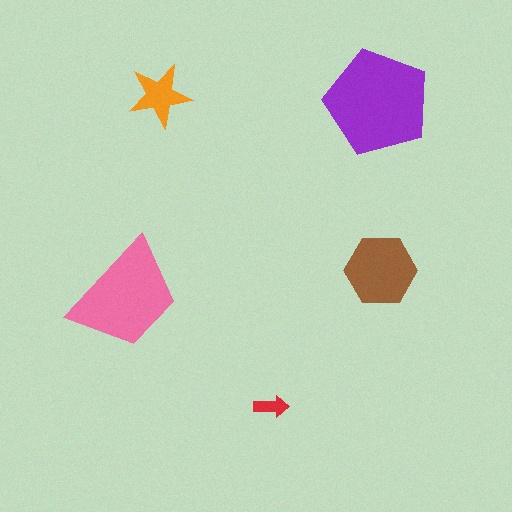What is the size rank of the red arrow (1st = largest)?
5th.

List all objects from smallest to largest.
The red arrow, the orange star, the brown hexagon, the pink trapezoid, the purple pentagon.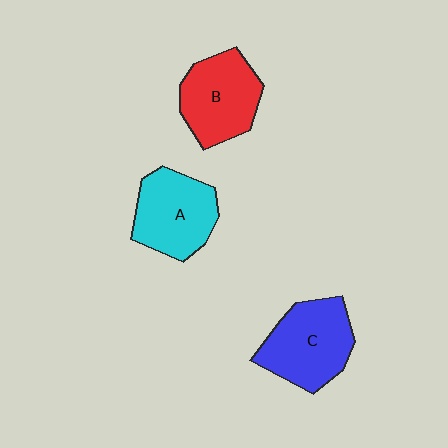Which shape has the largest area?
Shape C (blue).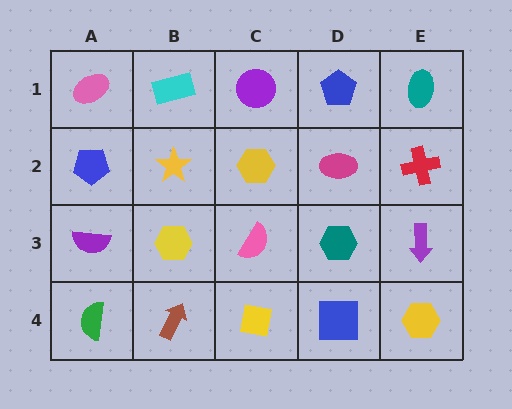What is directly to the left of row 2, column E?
A magenta ellipse.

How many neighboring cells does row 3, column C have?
4.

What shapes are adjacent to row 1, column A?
A blue pentagon (row 2, column A), a cyan rectangle (row 1, column B).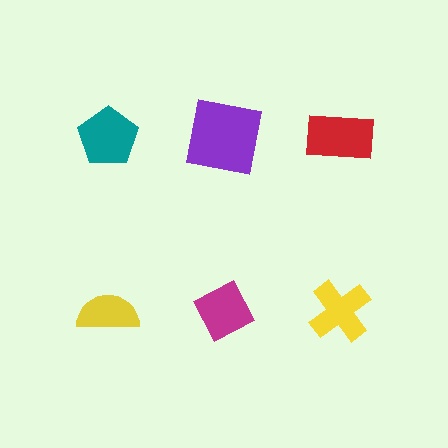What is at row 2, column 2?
A magenta diamond.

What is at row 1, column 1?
A teal pentagon.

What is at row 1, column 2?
A purple square.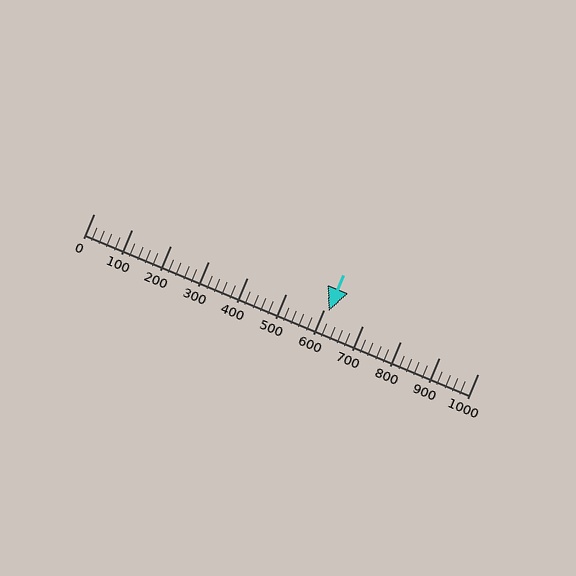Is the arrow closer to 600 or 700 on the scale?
The arrow is closer to 600.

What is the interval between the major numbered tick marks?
The major tick marks are spaced 100 units apart.